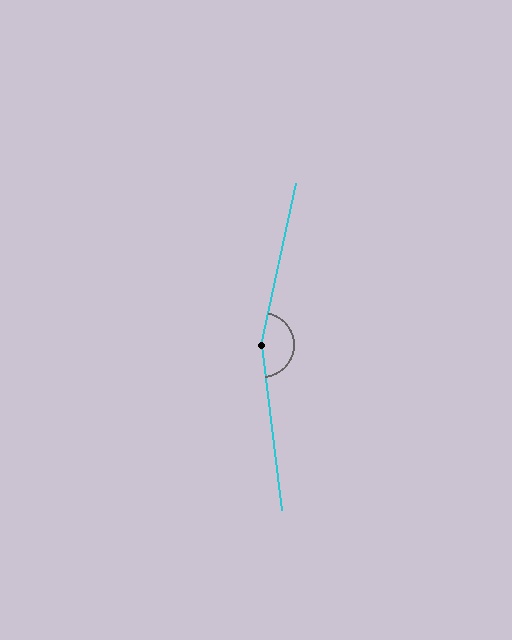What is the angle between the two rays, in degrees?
Approximately 161 degrees.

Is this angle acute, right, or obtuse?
It is obtuse.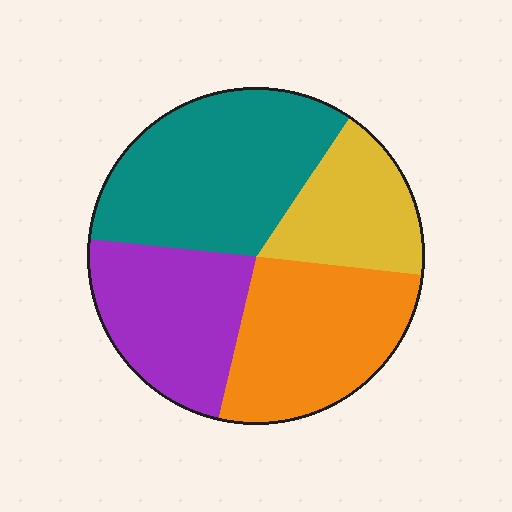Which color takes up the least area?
Yellow, at roughly 15%.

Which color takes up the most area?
Teal, at roughly 35%.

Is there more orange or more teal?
Teal.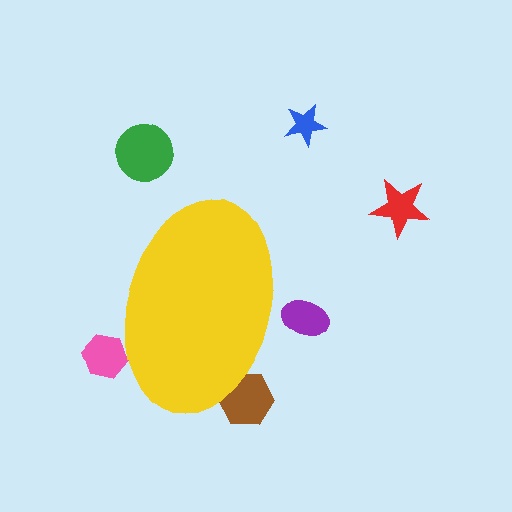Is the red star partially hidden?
No, the red star is fully visible.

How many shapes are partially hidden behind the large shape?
3 shapes are partially hidden.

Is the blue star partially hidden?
No, the blue star is fully visible.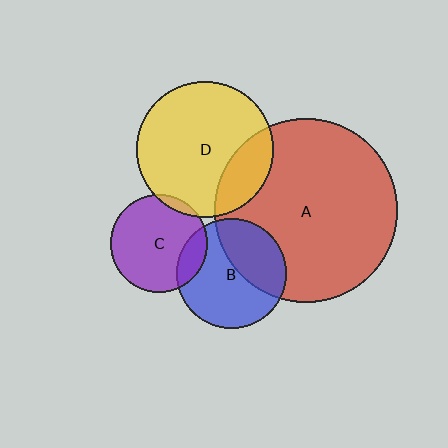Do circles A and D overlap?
Yes.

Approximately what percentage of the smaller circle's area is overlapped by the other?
Approximately 20%.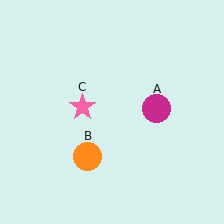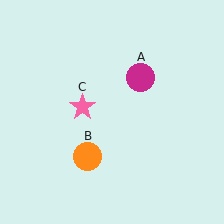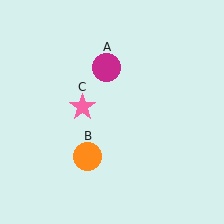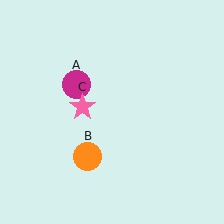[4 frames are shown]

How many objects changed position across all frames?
1 object changed position: magenta circle (object A).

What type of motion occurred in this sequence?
The magenta circle (object A) rotated counterclockwise around the center of the scene.